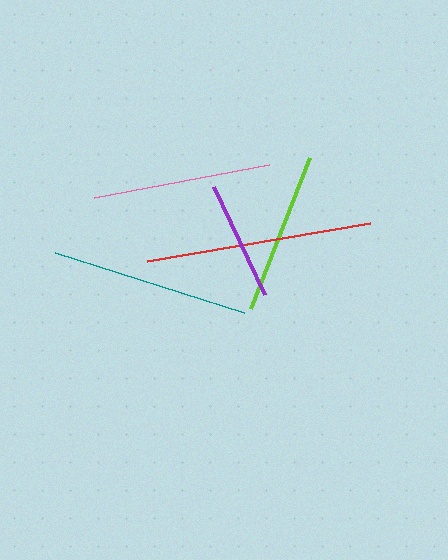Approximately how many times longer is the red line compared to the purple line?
The red line is approximately 1.9 times the length of the purple line.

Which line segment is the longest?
The red line is the longest at approximately 226 pixels.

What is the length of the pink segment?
The pink segment is approximately 178 pixels long.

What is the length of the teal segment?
The teal segment is approximately 199 pixels long.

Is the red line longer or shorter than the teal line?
The red line is longer than the teal line.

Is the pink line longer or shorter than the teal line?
The teal line is longer than the pink line.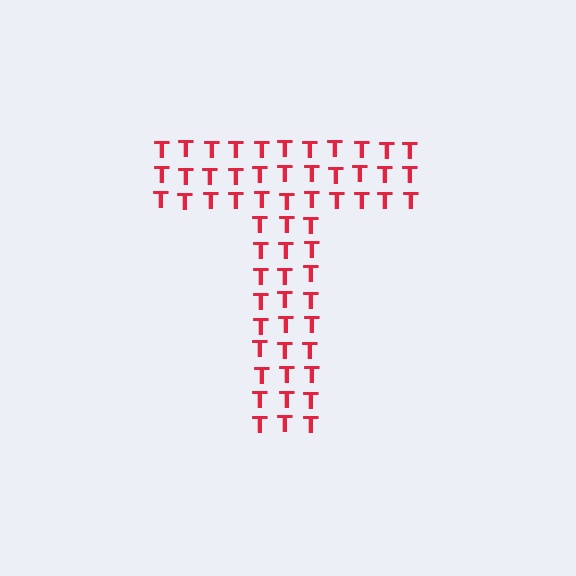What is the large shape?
The large shape is the letter T.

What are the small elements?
The small elements are letter T's.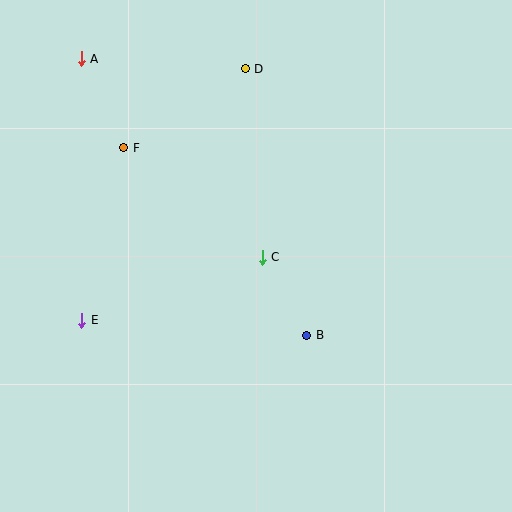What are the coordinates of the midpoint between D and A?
The midpoint between D and A is at (163, 64).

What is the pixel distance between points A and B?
The distance between A and B is 357 pixels.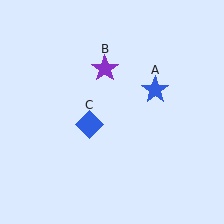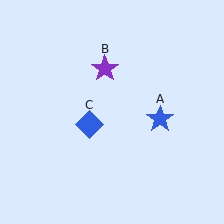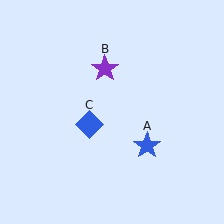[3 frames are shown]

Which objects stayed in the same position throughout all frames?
Purple star (object B) and blue diamond (object C) remained stationary.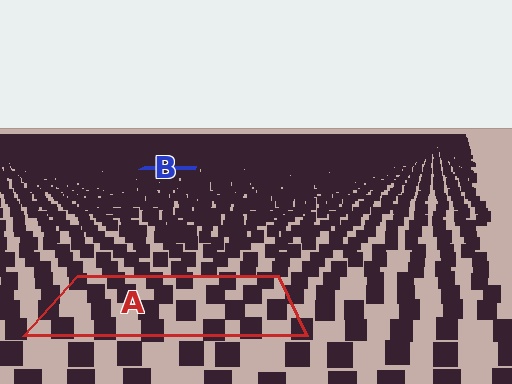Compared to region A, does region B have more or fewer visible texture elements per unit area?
Region B has more texture elements per unit area — they are packed more densely because it is farther away.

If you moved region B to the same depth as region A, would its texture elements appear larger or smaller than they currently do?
They would appear larger. At a closer depth, the same texture elements are projected at a bigger on-screen size.